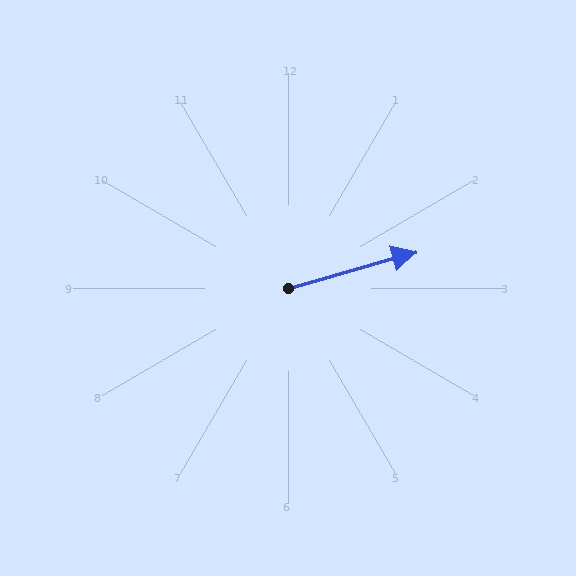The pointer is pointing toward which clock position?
Roughly 2 o'clock.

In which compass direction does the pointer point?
East.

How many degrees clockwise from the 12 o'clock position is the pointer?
Approximately 74 degrees.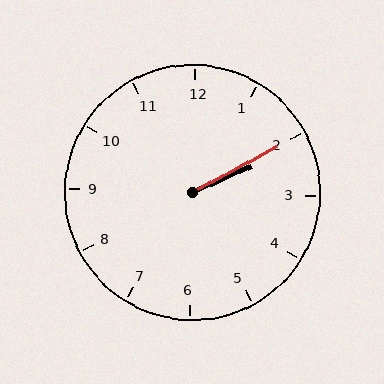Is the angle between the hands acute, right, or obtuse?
It is acute.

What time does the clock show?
2:10.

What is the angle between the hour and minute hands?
Approximately 5 degrees.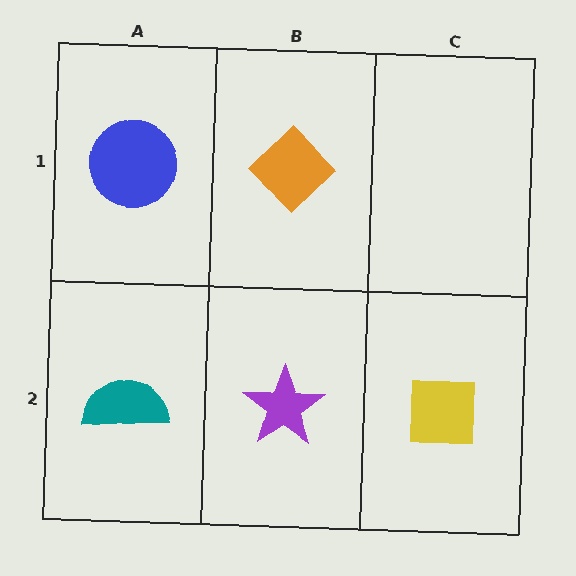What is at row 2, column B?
A purple star.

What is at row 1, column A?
A blue circle.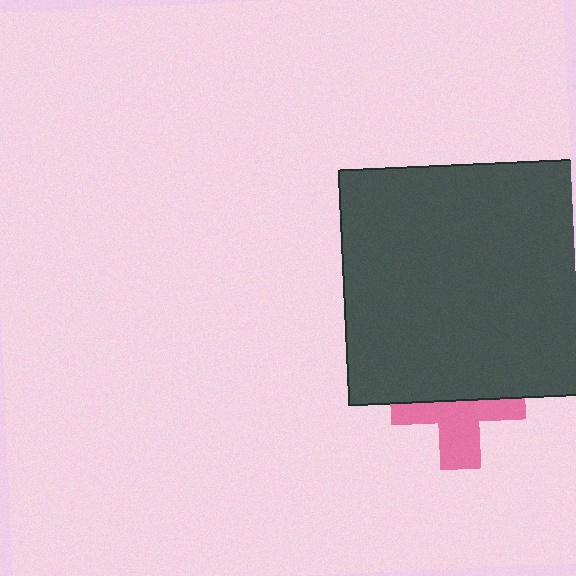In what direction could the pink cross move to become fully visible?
The pink cross could move down. That would shift it out from behind the dark gray rectangle entirely.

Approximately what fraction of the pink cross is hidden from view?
Roughly 50% of the pink cross is hidden behind the dark gray rectangle.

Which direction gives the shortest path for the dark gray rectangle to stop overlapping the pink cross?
Moving up gives the shortest separation.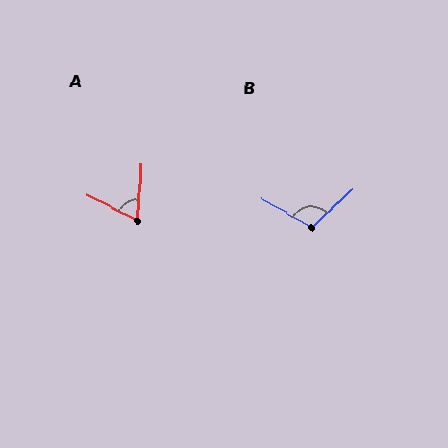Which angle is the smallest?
A, at approximately 66 degrees.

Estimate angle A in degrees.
Approximately 66 degrees.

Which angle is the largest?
B, at approximately 108 degrees.